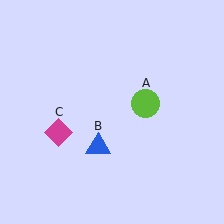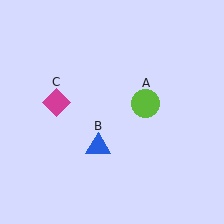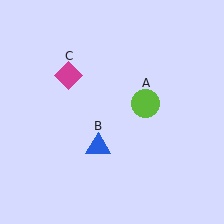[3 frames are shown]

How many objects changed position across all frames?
1 object changed position: magenta diamond (object C).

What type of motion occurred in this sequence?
The magenta diamond (object C) rotated clockwise around the center of the scene.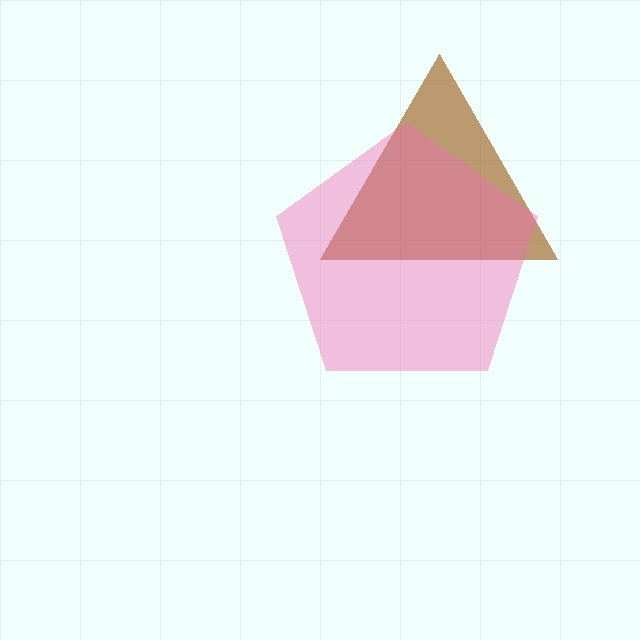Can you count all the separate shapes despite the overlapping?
Yes, there are 2 separate shapes.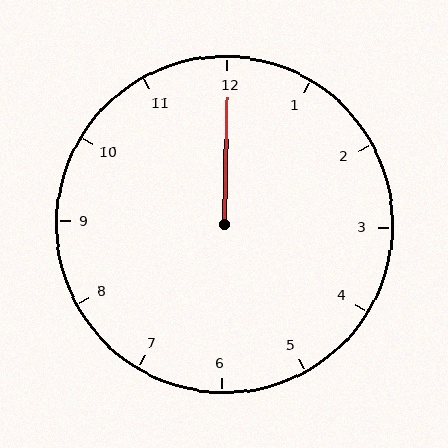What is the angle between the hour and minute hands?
Approximately 0 degrees.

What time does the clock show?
12:00.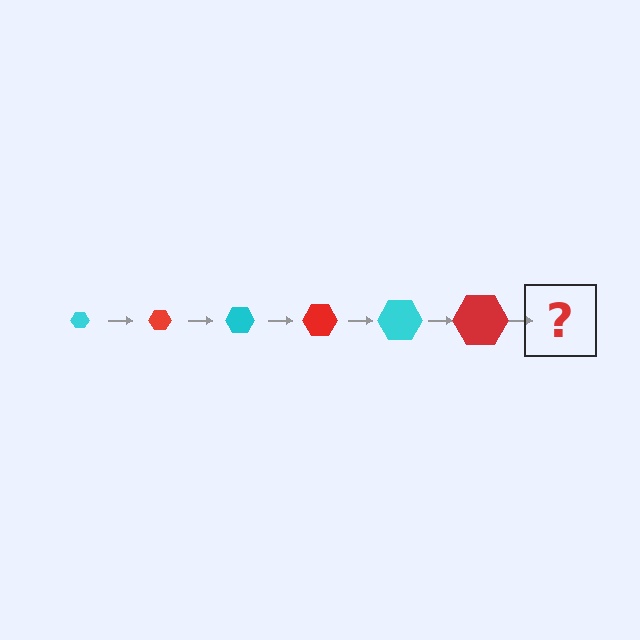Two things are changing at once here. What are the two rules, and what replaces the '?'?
The two rules are that the hexagon grows larger each step and the color cycles through cyan and red. The '?' should be a cyan hexagon, larger than the previous one.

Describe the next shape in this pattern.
It should be a cyan hexagon, larger than the previous one.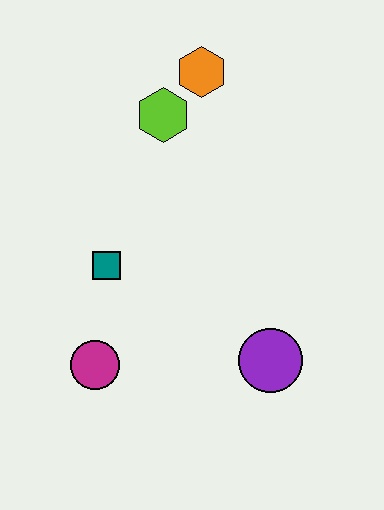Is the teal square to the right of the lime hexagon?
No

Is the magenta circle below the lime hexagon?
Yes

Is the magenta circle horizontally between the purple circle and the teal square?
No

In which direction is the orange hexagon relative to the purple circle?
The orange hexagon is above the purple circle.